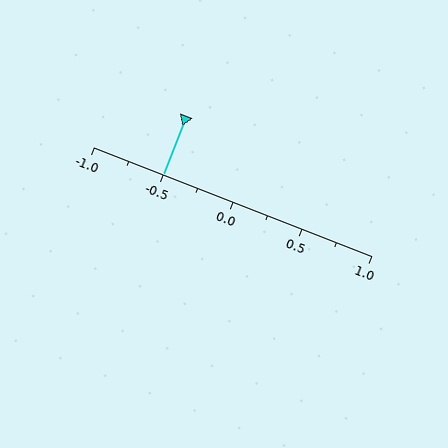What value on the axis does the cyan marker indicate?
The marker indicates approximately -0.5.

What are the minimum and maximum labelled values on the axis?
The axis runs from -1.0 to 1.0.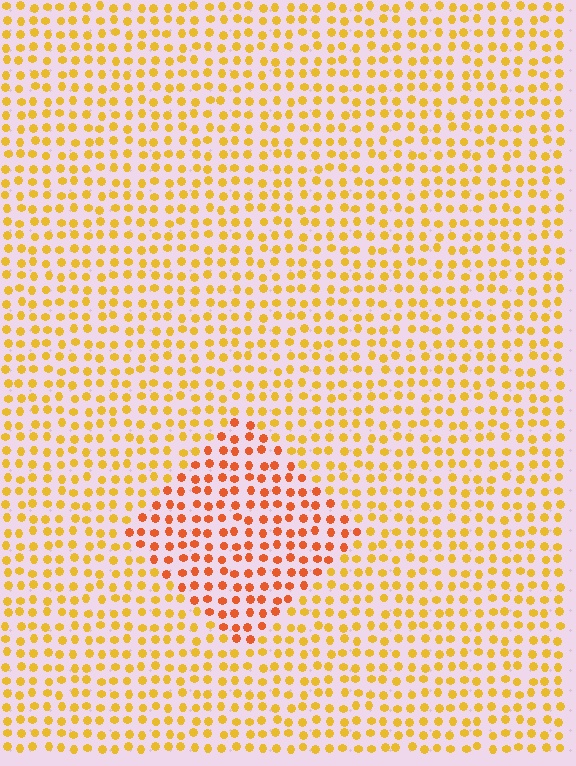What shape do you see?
I see a diamond.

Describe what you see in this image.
The image is filled with small yellow elements in a uniform arrangement. A diamond-shaped region is visible where the elements are tinted to a slightly different hue, forming a subtle color boundary.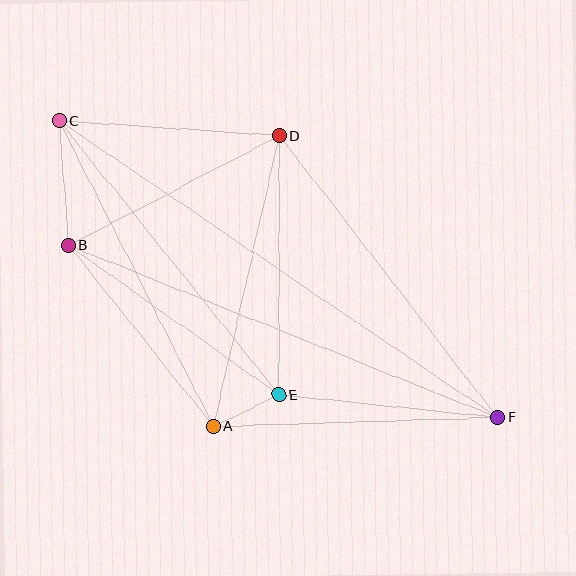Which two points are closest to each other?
Points A and E are closest to each other.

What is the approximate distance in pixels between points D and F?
The distance between D and F is approximately 356 pixels.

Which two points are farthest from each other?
Points C and F are farthest from each other.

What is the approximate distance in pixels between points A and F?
The distance between A and F is approximately 285 pixels.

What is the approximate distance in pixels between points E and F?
The distance between E and F is approximately 220 pixels.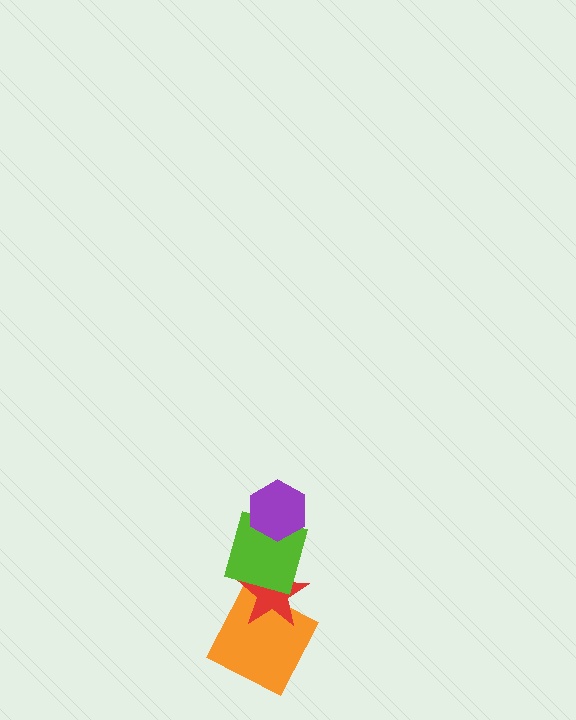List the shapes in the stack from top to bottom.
From top to bottom: the purple hexagon, the lime square, the red star, the orange square.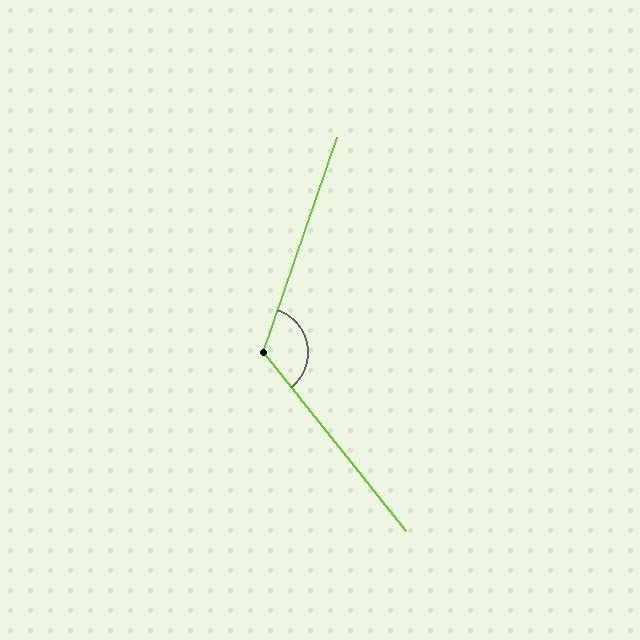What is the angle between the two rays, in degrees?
Approximately 123 degrees.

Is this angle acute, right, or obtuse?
It is obtuse.